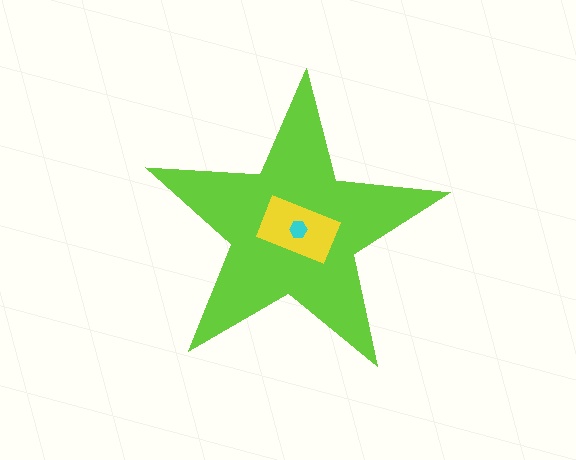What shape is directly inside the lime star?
The yellow rectangle.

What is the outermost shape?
The lime star.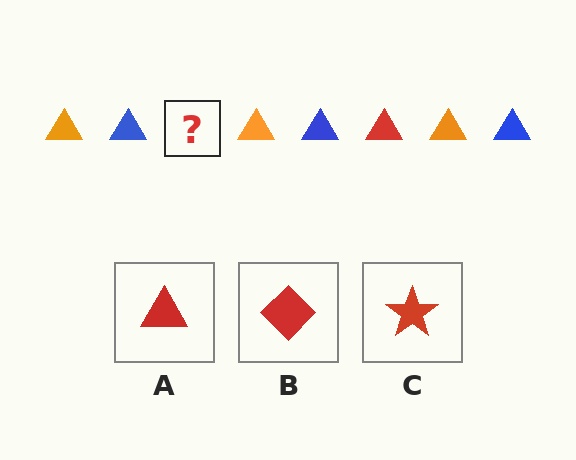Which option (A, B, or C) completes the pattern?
A.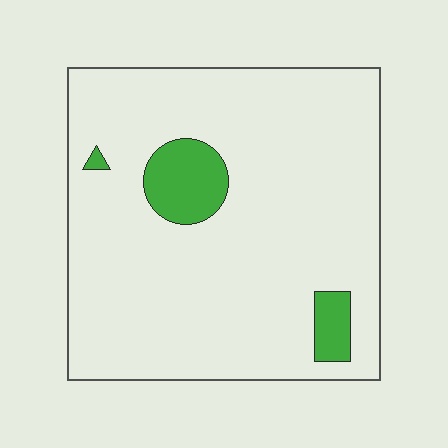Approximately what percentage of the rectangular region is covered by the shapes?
Approximately 10%.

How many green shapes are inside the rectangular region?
3.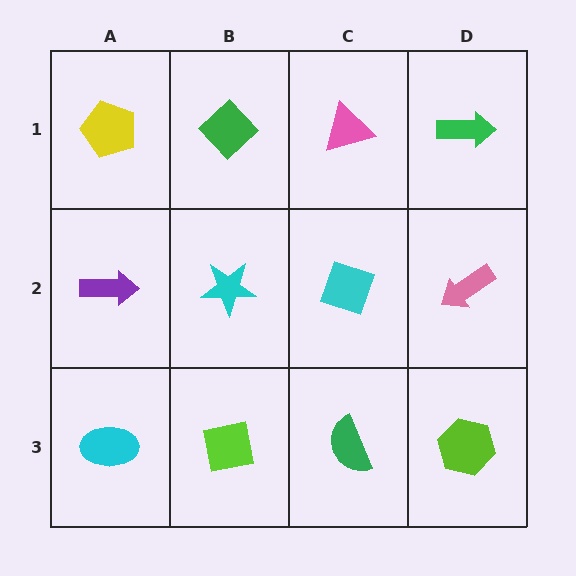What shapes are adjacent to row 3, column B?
A cyan star (row 2, column B), a cyan ellipse (row 3, column A), a green semicircle (row 3, column C).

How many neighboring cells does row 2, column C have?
4.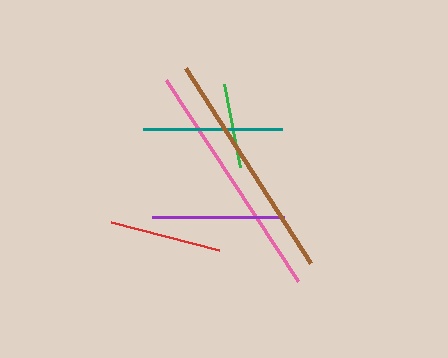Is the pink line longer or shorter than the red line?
The pink line is longer than the red line.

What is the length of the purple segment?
The purple segment is approximately 132 pixels long.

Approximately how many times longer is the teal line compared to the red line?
The teal line is approximately 1.2 times the length of the red line.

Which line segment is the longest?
The pink line is the longest at approximately 240 pixels.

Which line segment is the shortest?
The green line is the shortest at approximately 84 pixels.